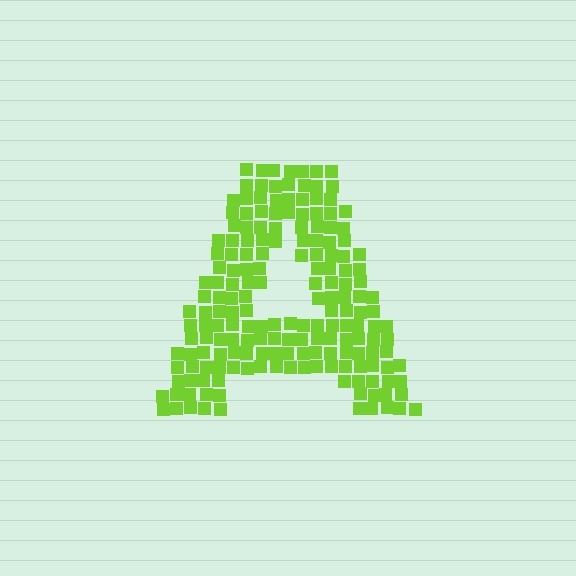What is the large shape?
The large shape is the letter A.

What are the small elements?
The small elements are squares.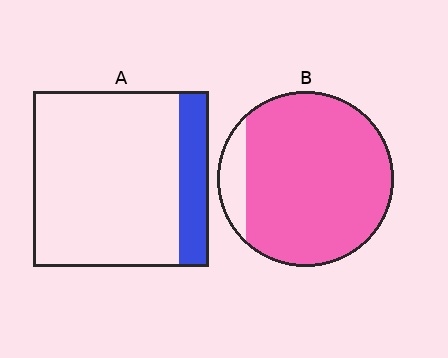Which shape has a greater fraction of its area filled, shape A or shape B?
Shape B.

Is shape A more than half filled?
No.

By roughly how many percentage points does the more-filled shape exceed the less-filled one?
By roughly 70 percentage points (B over A).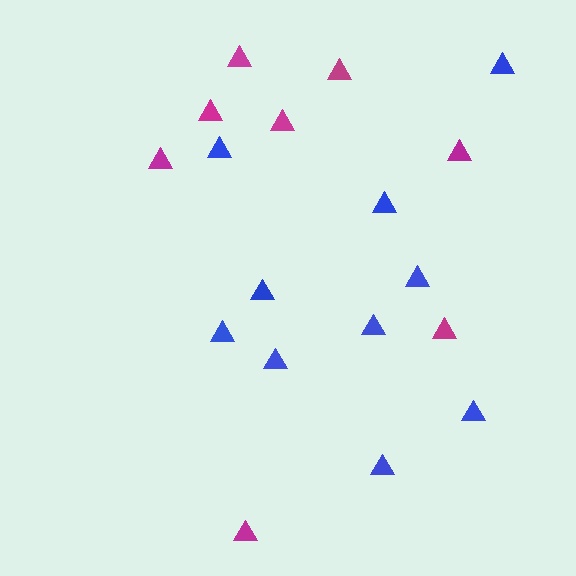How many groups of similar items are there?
There are 2 groups: one group of magenta triangles (8) and one group of blue triangles (10).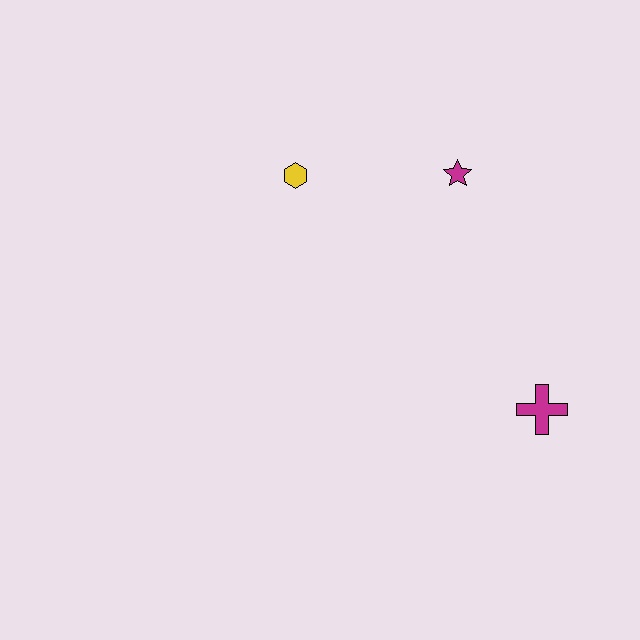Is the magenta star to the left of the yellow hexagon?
No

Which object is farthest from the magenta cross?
The yellow hexagon is farthest from the magenta cross.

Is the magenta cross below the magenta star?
Yes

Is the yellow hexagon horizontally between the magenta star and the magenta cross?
No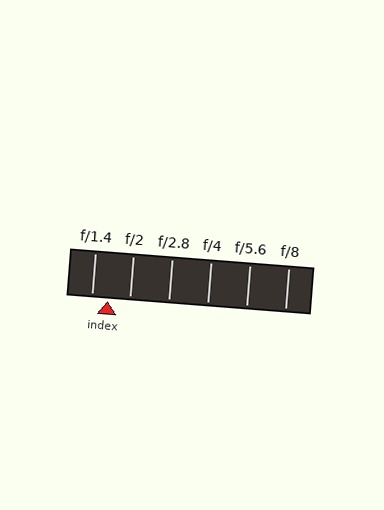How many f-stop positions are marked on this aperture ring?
There are 6 f-stop positions marked.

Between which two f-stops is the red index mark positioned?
The index mark is between f/1.4 and f/2.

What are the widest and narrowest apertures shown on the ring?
The widest aperture shown is f/1.4 and the narrowest is f/8.